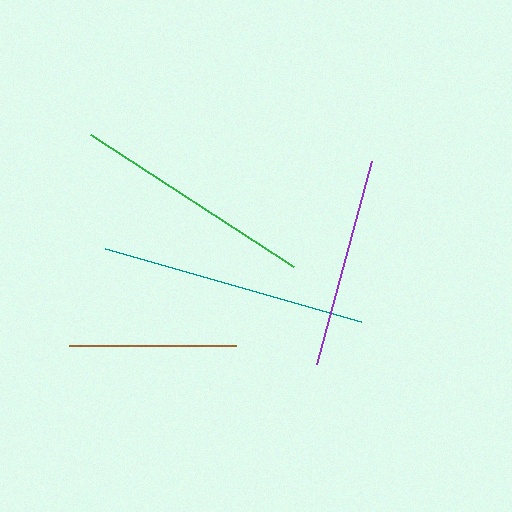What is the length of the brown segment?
The brown segment is approximately 167 pixels long.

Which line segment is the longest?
The teal line is the longest at approximately 266 pixels.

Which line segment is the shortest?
The brown line is the shortest at approximately 167 pixels.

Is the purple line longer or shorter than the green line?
The green line is longer than the purple line.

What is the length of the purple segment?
The purple segment is approximately 211 pixels long.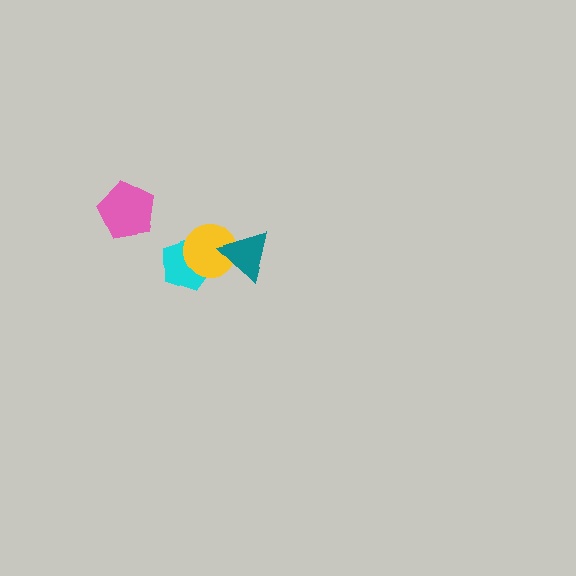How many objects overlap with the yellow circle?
2 objects overlap with the yellow circle.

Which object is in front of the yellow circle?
The teal triangle is in front of the yellow circle.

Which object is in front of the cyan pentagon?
The yellow circle is in front of the cyan pentagon.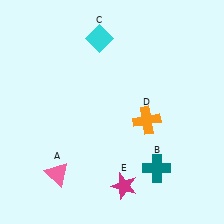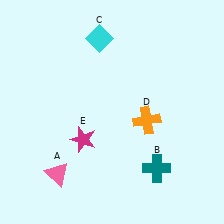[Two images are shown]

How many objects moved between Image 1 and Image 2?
1 object moved between the two images.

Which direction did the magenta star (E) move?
The magenta star (E) moved up.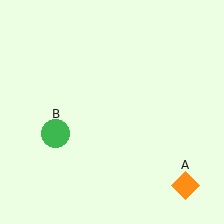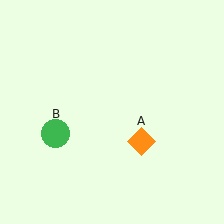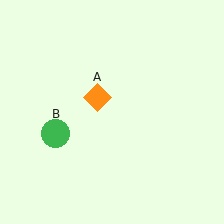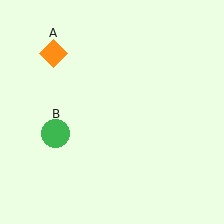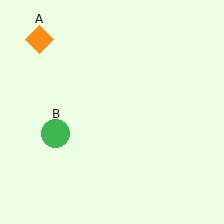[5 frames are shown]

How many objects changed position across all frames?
1 object changed position: orange diamond (object A).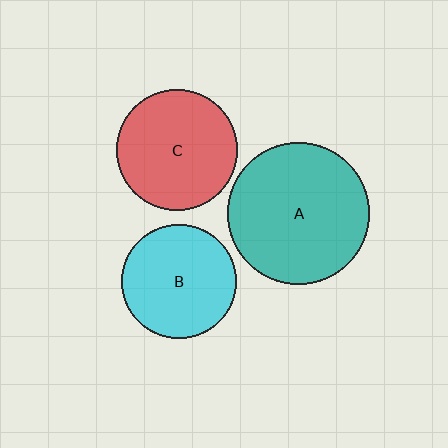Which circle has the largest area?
Circle A (teal).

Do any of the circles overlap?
No, none of the circles overlap.